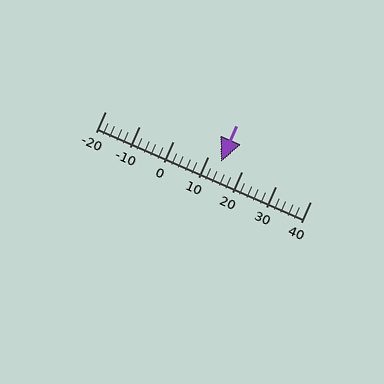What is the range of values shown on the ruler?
The ruler shows values from -20 to 40.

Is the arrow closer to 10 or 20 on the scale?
The arrow is closer to 10.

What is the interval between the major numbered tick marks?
The major tick marks are spaced 10 units apart.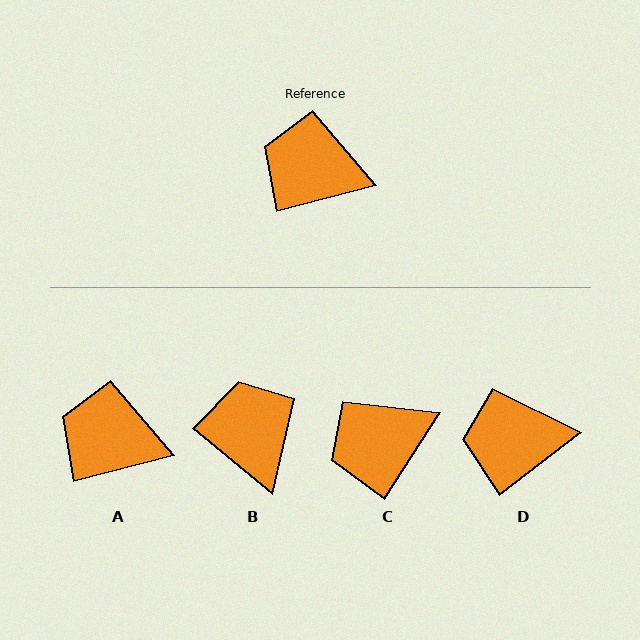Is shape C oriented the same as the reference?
No, it is off by about 43 degrees.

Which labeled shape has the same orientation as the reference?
A.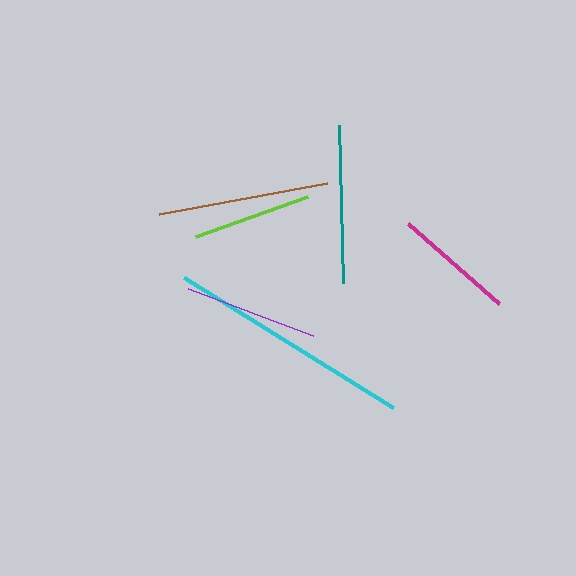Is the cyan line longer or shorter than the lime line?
The cyan line is longer than the lime line.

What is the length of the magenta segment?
The magenta segment is approximately 121 pixels long.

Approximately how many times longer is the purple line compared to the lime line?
The purple line is approximately 1.1 times the length of the lime line.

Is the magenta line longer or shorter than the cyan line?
The cyan line is longer than the magenta line.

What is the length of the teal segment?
The teal segment is approximately 158 pixels long.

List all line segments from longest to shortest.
From longest to shortest: cyan, brown, teal, purple, magenta, lime.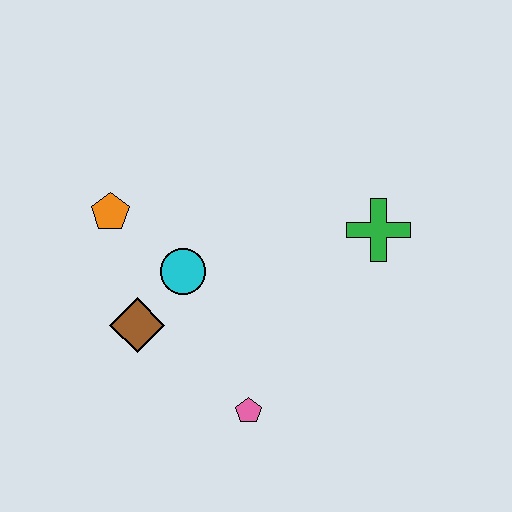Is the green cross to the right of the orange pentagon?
Yes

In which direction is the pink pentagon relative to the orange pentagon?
The pink pentagon is below the orange pentagon.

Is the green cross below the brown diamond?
No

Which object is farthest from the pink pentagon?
The orange pentagon is farthest from the pink pentagon.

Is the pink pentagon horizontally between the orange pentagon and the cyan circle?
No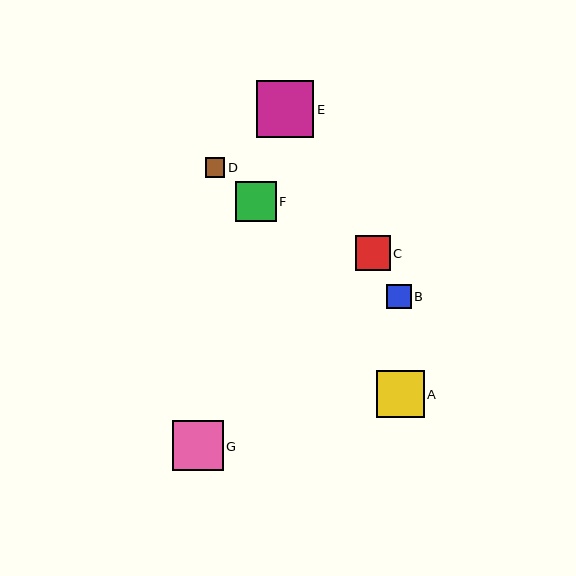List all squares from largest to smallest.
From largest to smallest: E, G, A, F, C, B, D.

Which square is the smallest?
Square D is the smallest with a size of approximately 20 pixels.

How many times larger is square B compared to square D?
Square B is approximately 1.3 times the size of square D.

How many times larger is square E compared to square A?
Square E is approximately 1.2 times the size of square A.